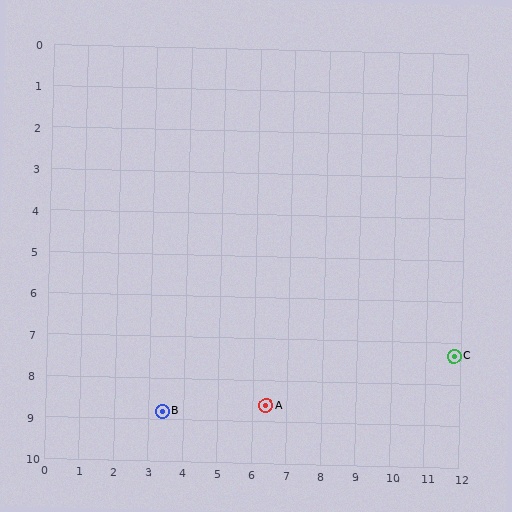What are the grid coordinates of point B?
Point B is at approximately (3.4, 8.8).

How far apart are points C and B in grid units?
Points C and B are about 8.5 grid units apart.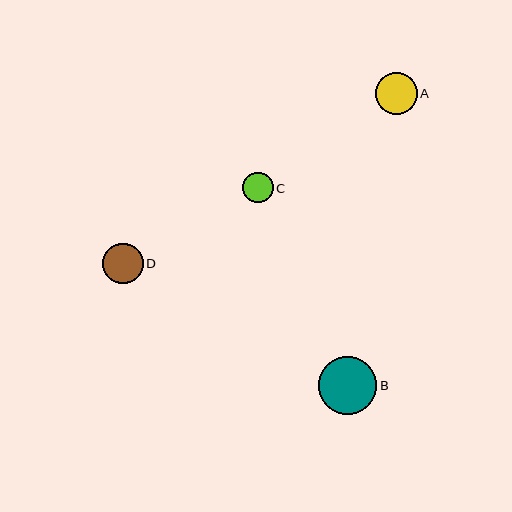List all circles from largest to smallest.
From largest to smallest: B, A, D, C.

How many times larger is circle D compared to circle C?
Circle D is approximately 1.3 times the size of circle C.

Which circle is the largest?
Circle B is the largest with a size of approximately 58 pixels.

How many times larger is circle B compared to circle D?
Circle B is approximately 1.5 times the size of circle D.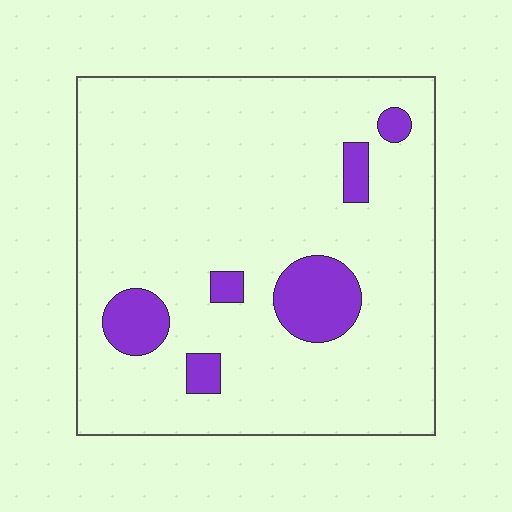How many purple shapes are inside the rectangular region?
6.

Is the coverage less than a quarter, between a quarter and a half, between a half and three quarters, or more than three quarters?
Less than a quarter.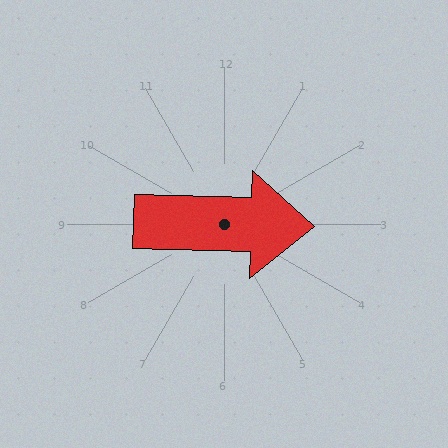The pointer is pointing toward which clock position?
Roughly 3 o'clock.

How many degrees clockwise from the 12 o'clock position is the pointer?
Approximately 92 degrees.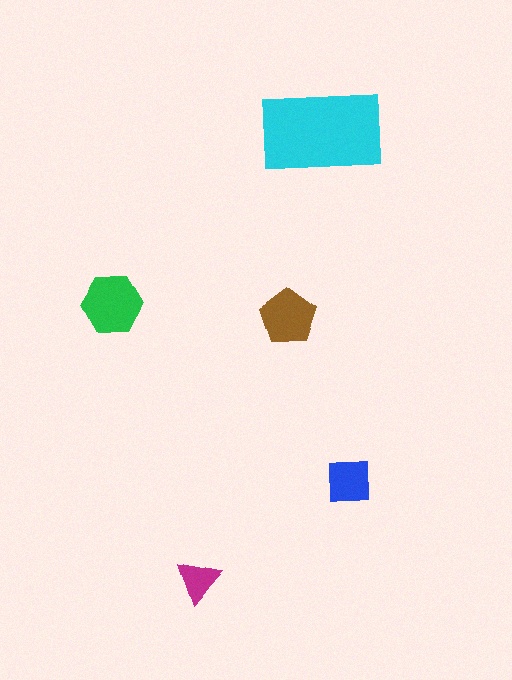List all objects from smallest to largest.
The magenta triangle, the blue square, the brown pentagon, the green hexagon, the cyan rectangle.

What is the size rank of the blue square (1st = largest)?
4th.